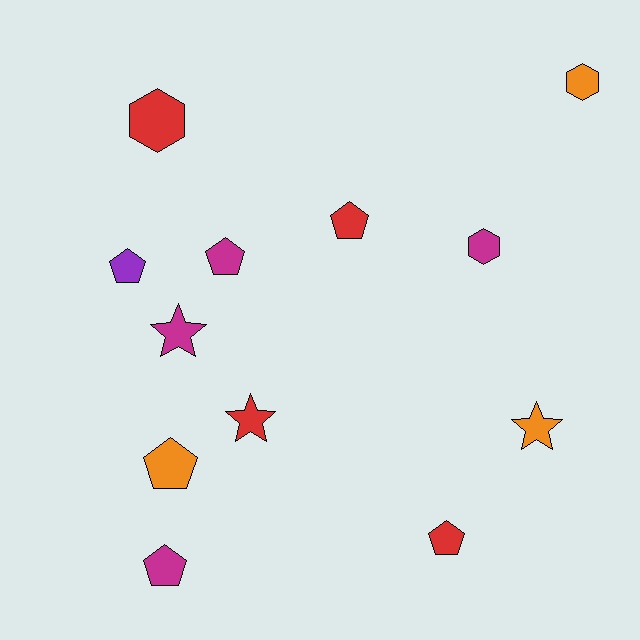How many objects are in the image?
There are 12 objects.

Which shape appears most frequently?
Pentagon, with 6 objects.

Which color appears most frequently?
Red, with 4 objects.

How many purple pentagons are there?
There is 1 purple pentagon.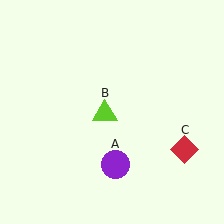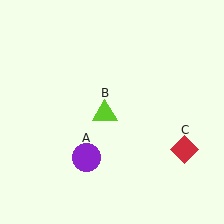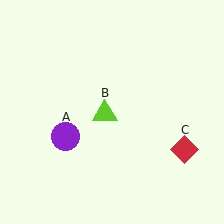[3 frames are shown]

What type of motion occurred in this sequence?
The purple circle (object A) rotated clockwise around the center of the scene.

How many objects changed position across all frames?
1 object changed position: purple circle (object A).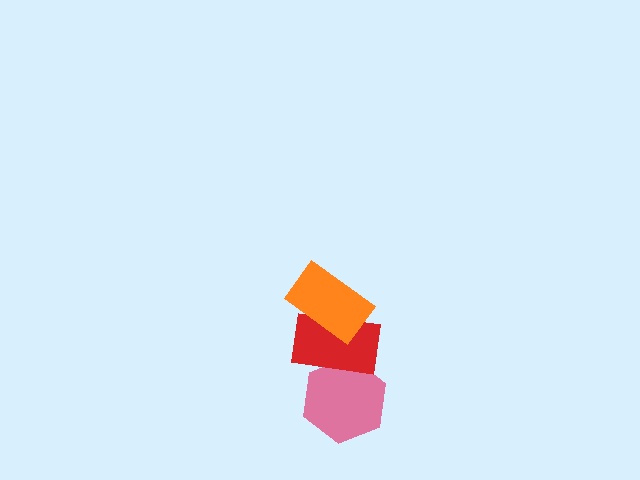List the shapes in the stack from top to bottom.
From top to bottom: the orange rectangle, the red rectangle, the pink hexagon.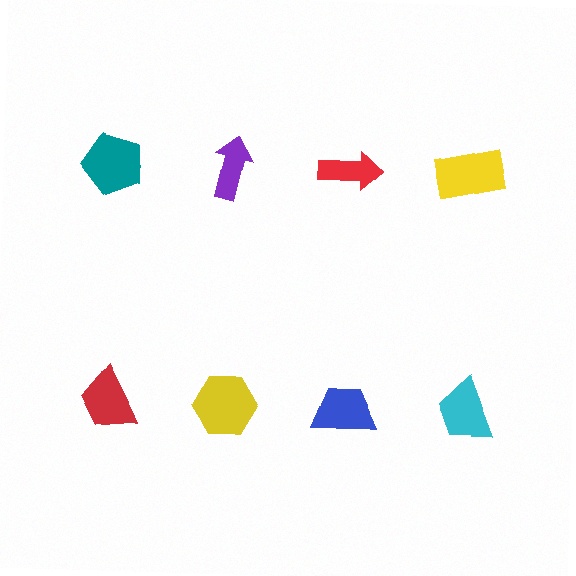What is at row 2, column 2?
A yellow hexagon.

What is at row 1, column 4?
A yellow rectangle.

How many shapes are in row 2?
4 shapes.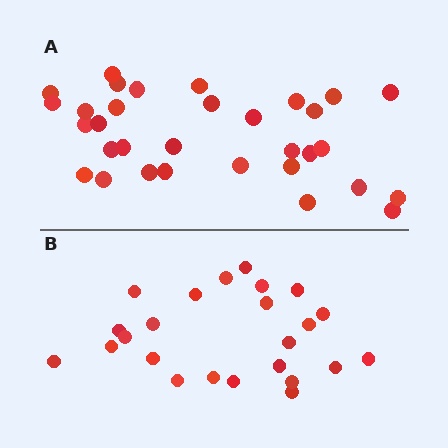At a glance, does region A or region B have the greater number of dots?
Region A (the top region) has more dots.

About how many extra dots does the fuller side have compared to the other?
Region A has roughly 8 or so more dots than region B.